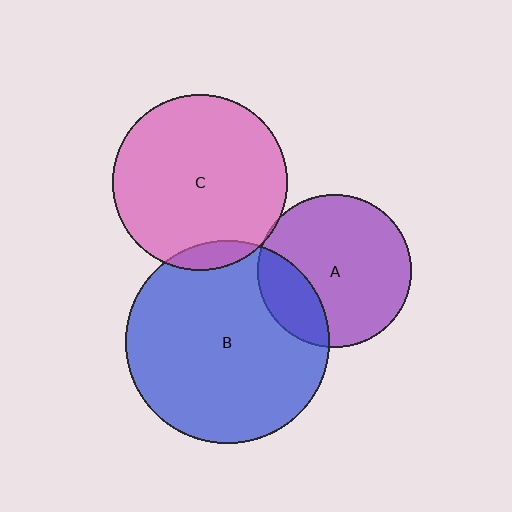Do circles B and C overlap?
Yes.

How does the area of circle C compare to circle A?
Approximately 1.3 times.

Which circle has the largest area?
Circle B (blue).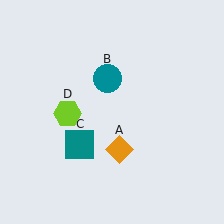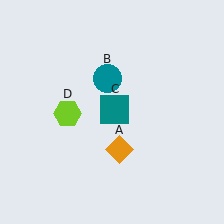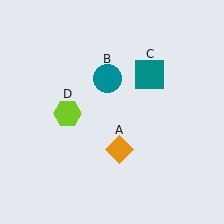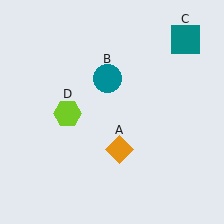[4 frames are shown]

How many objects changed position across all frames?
1 object changed position: teal square (object C).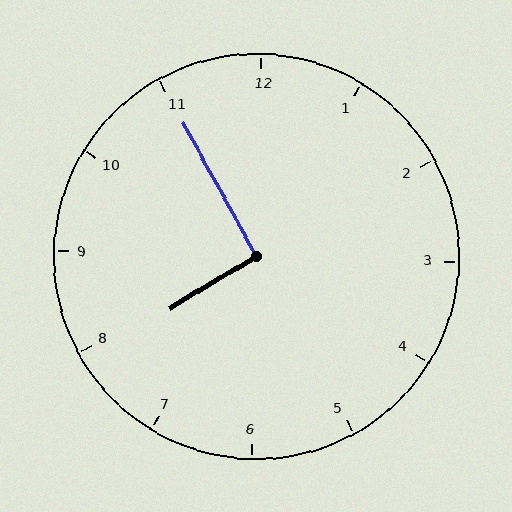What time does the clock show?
7:55.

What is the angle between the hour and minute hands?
Approximately 92 degrees.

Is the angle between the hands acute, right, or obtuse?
It is right.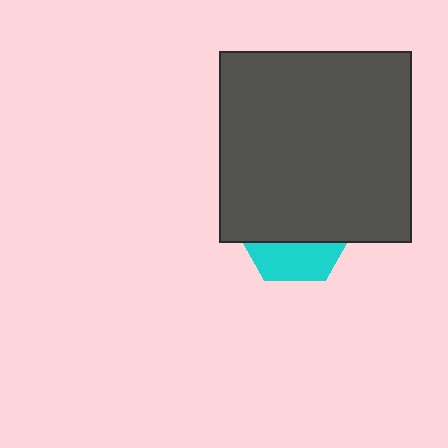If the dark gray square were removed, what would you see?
You would see the complete cyan hexagon.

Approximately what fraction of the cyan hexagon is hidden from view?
Roughly 68% of the cyan hexagon is hidden behind the dark gray square.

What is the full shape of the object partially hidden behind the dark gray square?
The partially hidden object is a cyan hexagon.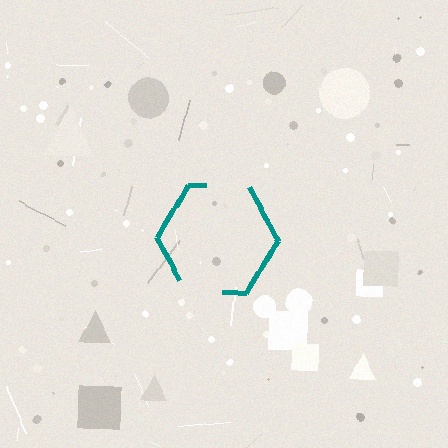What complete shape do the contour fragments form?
The contour fragments form a hexagon.